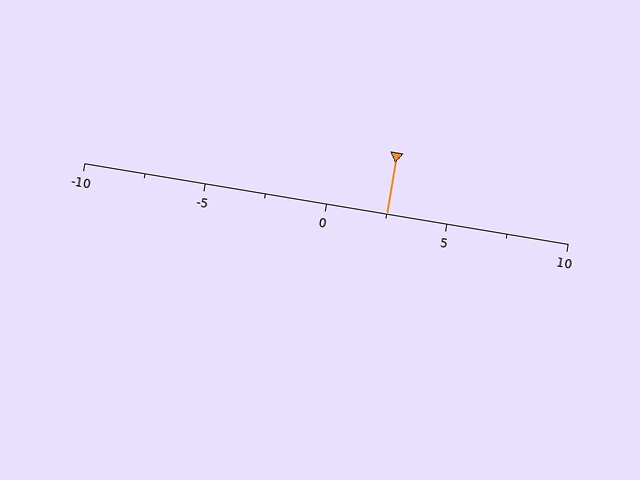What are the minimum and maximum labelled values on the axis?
The axis runs from -10 to 10.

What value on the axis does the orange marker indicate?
The marker indicates approximately 2.5.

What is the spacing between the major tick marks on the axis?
The major ticks are spaced 5 apart.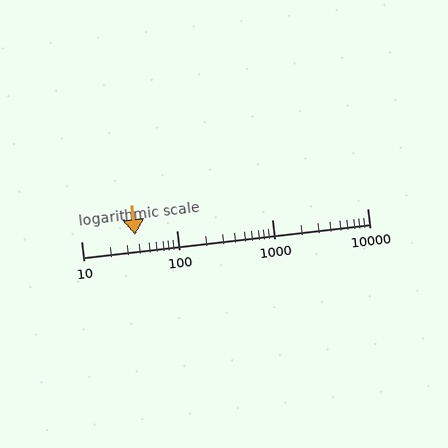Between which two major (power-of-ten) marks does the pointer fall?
The pointer is between 10 and 100.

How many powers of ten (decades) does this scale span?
The scale spans 3 decades, from 10 to 10000.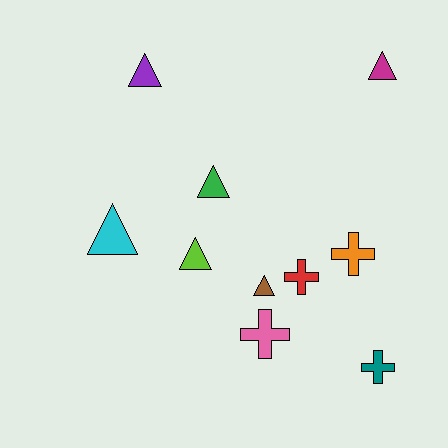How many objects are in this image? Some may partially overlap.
There are 10 objects.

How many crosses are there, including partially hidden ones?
There are 4 crosses.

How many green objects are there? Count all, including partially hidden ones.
There is 1 green object.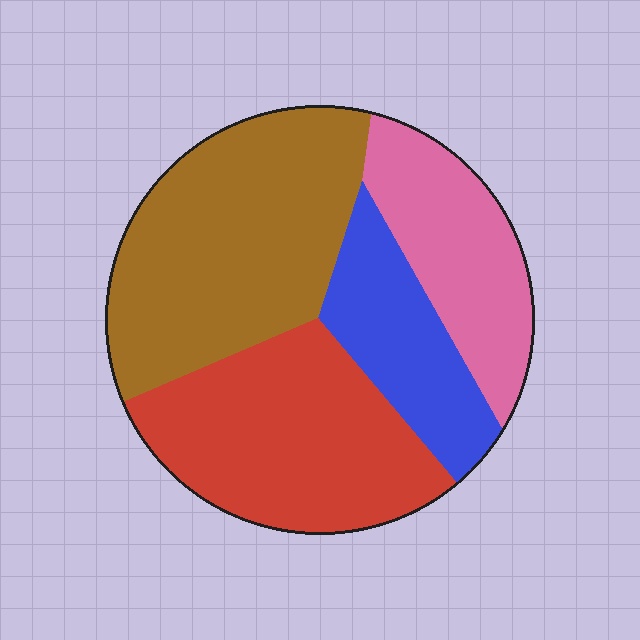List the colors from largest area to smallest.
From largest to smallest: brown, red, pink, blue.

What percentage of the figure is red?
Red takes up between a sixth and a third of the figure.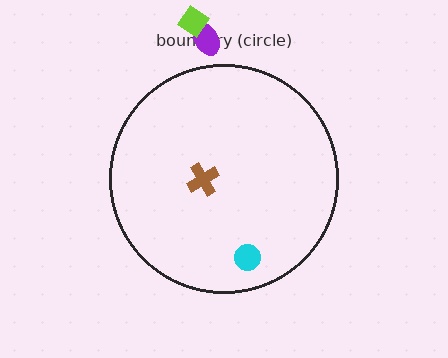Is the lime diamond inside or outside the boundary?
Outside.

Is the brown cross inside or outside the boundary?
Inside.